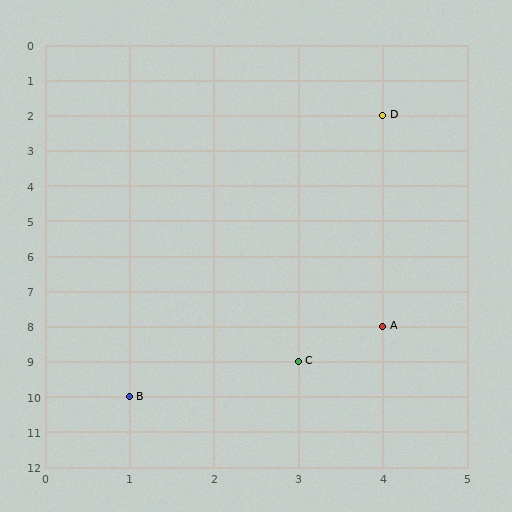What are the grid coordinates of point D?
Point D is at grid coordinates (4, 2).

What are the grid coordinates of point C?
Point C is at grid coordinates (3, 9).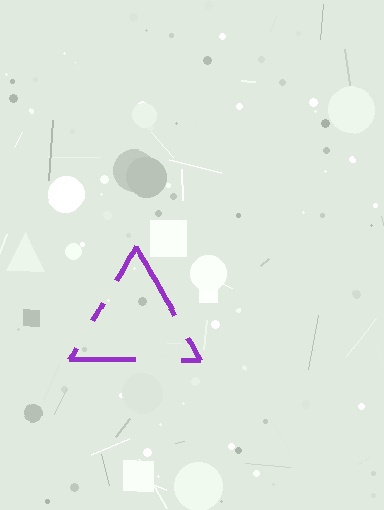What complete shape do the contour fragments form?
The contour fragments form a triangle.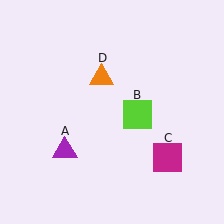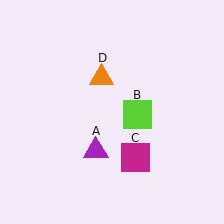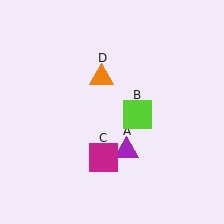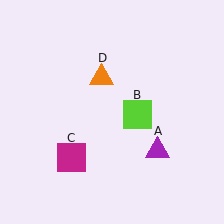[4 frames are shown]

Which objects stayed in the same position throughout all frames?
Lime square (object B) and orange triangle (object D) remained stationary.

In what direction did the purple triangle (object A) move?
The purple triangle (object A) moved right.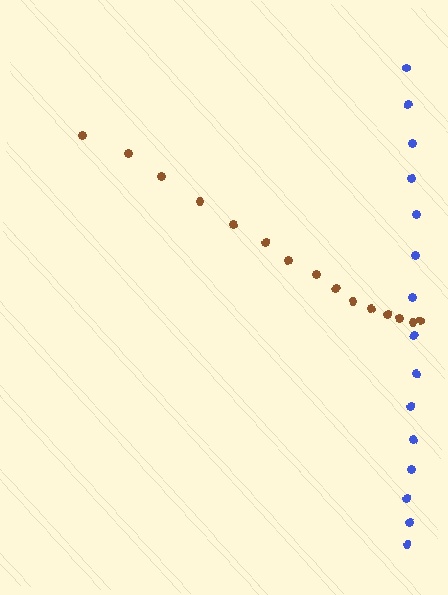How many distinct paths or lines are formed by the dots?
There are 2 distinct paths.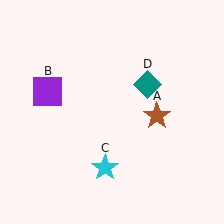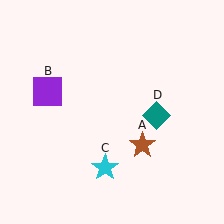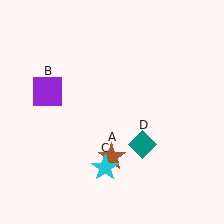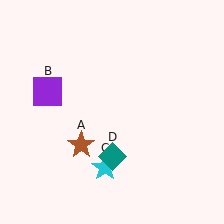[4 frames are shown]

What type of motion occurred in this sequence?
The brown star (object A), teal diamond (object D) rotated clockwise around the center of the scene.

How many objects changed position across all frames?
2 objects changed position: brown star (object A), teal diamond (object D).